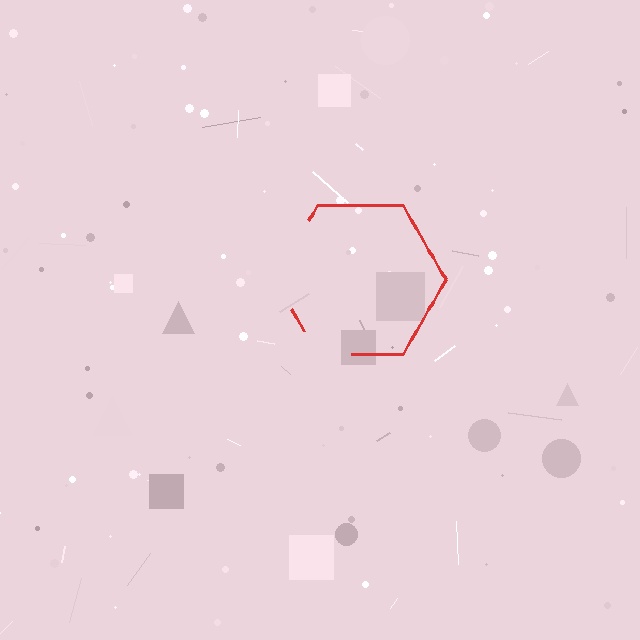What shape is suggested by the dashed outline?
The dashed outline suggests a hexagon.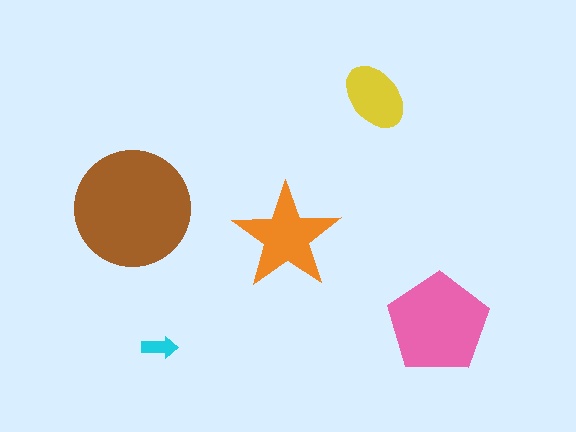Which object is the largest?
The brown circle.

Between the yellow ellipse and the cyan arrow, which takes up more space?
The yellow ellipse.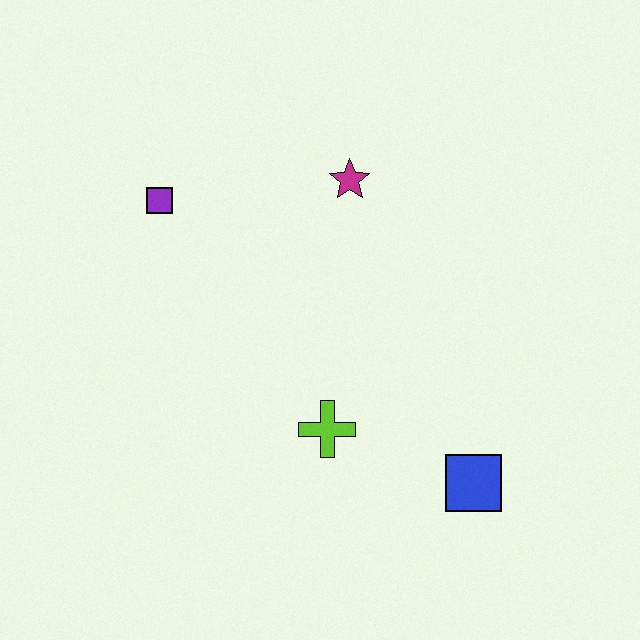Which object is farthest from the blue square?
The purple square is farthest from the blue square.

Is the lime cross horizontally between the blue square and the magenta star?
No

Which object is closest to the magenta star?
The purple square is closest to the magenta star.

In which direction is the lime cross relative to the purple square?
The lime cross is below the purple square.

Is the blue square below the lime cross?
Yes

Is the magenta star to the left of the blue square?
Yes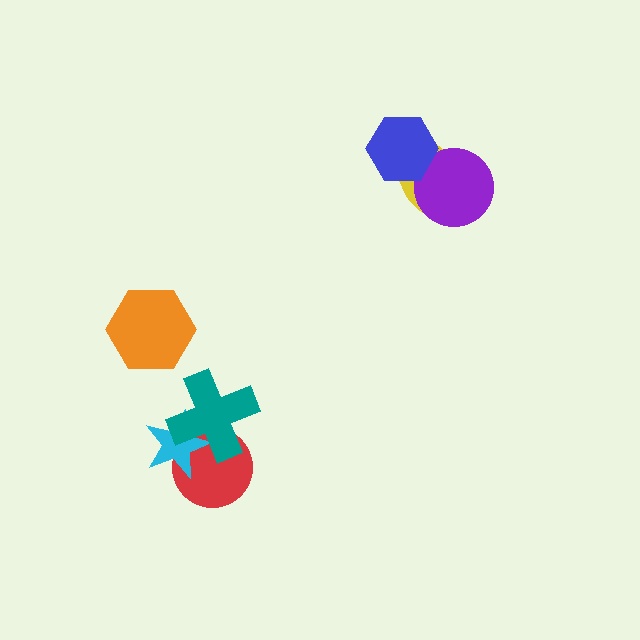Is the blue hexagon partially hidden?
No, no other shape covers it.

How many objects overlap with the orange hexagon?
0 objects overlap with the orange hexagon.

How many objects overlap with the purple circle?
2 objects overlap with the purple circle.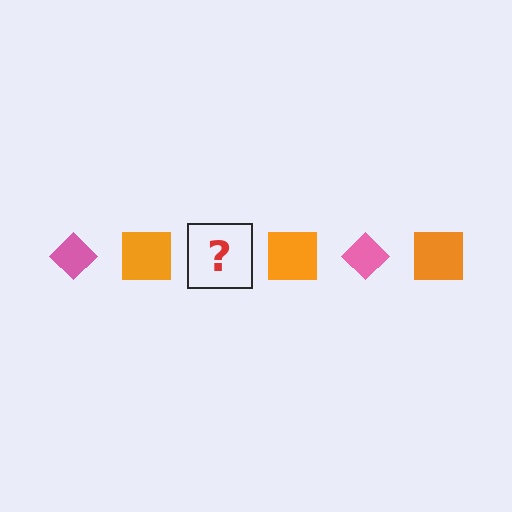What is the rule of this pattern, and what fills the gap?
The rule is that the pattern alternates between pink diamond and orange square. The gap should be filled with a pink diamond.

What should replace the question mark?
The question mark should be replaced with a pink diamond.